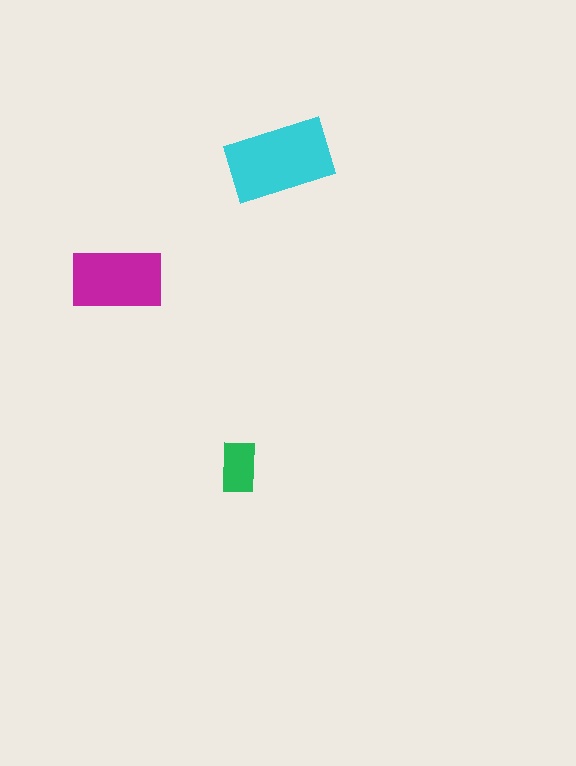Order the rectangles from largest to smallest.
the cyan one, the magenta one, the green one.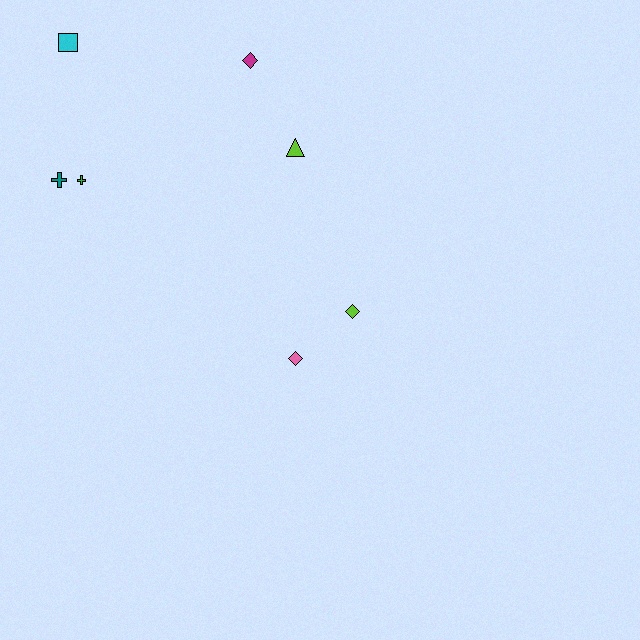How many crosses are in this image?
There are 2 crosses.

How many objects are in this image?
There are 7 objects.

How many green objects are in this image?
There is 1 green object.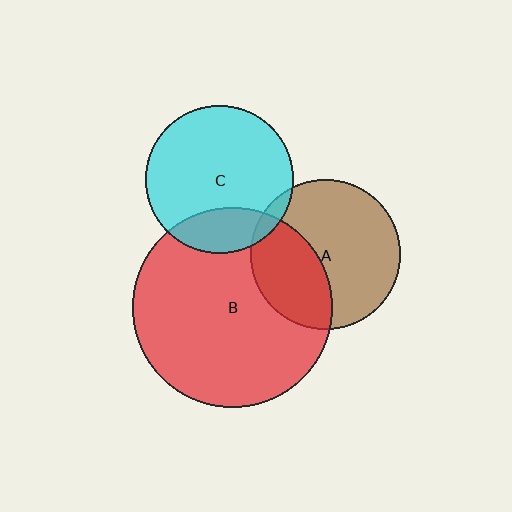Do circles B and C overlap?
Yes.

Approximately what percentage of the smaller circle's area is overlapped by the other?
Approximately 20%.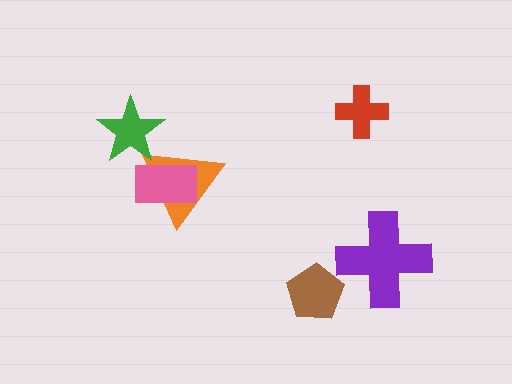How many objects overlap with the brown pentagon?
0 objects overlap with the brown pentagon.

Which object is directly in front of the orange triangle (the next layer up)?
The pink rectangle is directly in front of the orange triangle.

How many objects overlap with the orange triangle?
2 objects overlap with the orange triangle.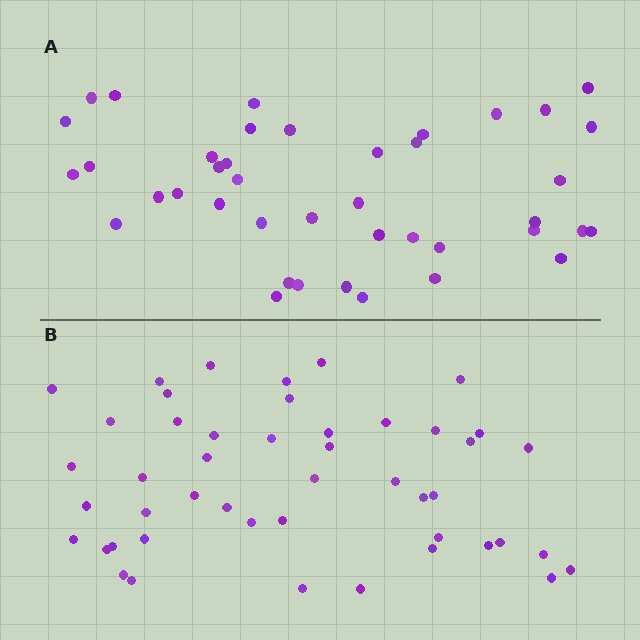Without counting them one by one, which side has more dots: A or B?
Region B (the bottom region) has more dots.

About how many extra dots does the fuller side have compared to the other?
Region B has about 6 more dots than region A.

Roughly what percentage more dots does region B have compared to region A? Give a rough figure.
About 15% more.